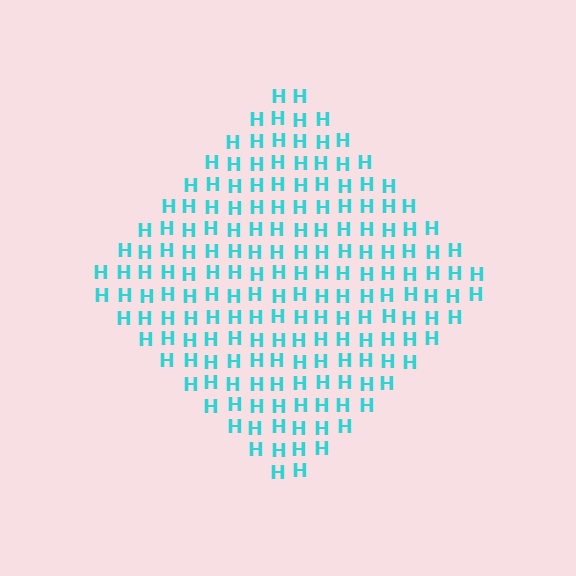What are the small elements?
The small elements are letter H's.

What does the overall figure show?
The overall figure shows a diamond.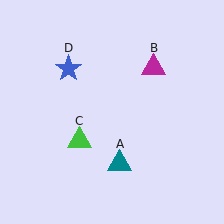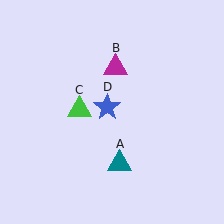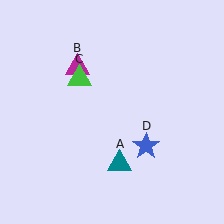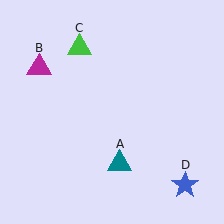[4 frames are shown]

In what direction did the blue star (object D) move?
The blue star (object D) moved down and to the right.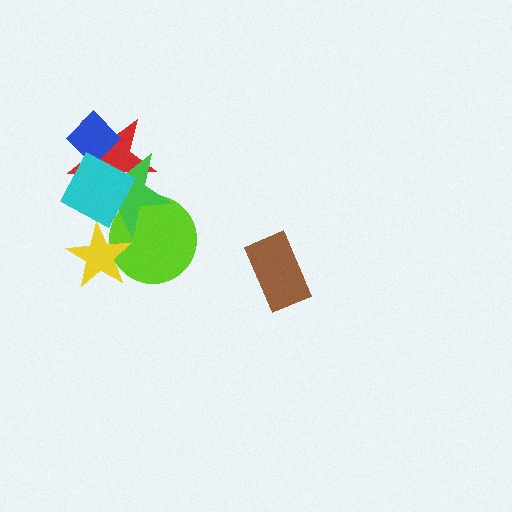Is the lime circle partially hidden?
Yes, it is partially covered by another shape.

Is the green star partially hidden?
Yes, it is partially covered by another shape.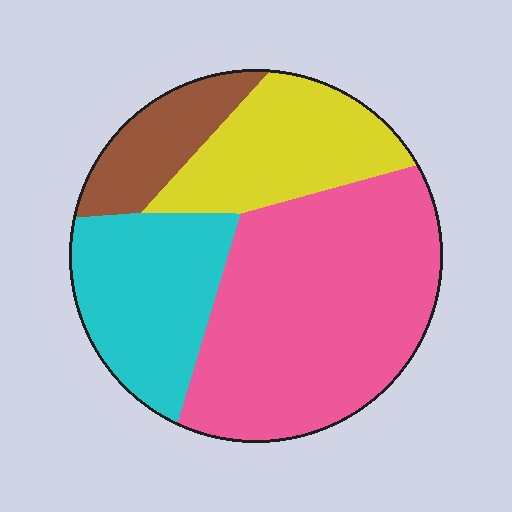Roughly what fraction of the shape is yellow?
Yellow covers 20% of the shape.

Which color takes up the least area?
Brown, at roughly 10%.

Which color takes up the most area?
Pink, at roughly 45%.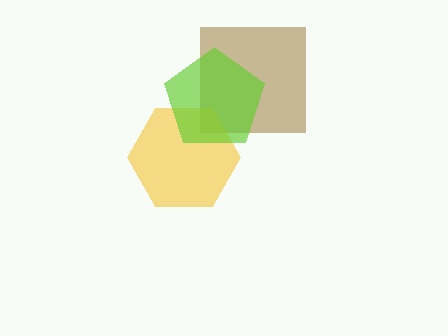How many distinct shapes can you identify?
There are 3 distinct shapes: a brown square, a yellow hexagon, a lime pentagon.